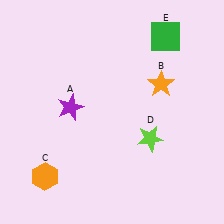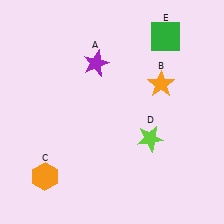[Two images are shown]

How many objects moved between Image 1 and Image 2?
1 object moved between the two images.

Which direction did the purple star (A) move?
The purple star (A) moved up.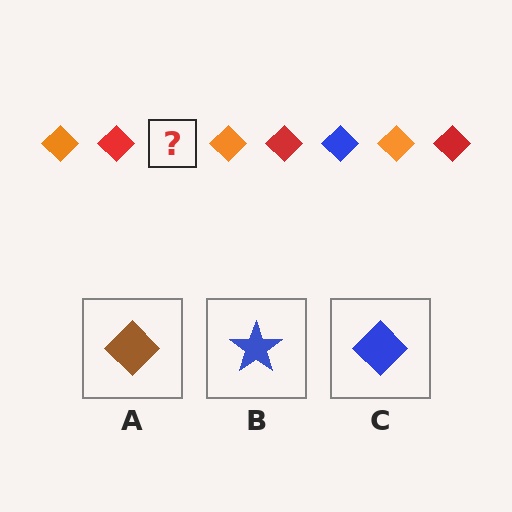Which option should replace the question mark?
Option C.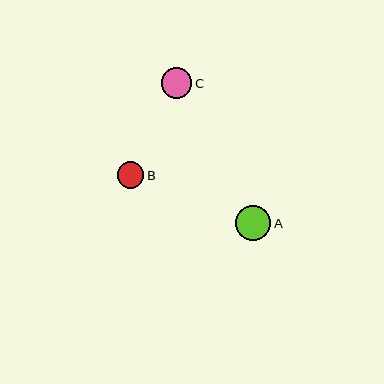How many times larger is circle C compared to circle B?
Circle C is approximately 1.1 times the size of circle B.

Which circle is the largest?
Circle A is the largest with a size of approximately 35 pixels.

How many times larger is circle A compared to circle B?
Circle A is approximately 1.3 times the size of circle B.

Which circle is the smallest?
Circle B is the smallest with a size of approximately 27 pixels.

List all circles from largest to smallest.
From largest to smallest: A, C, B.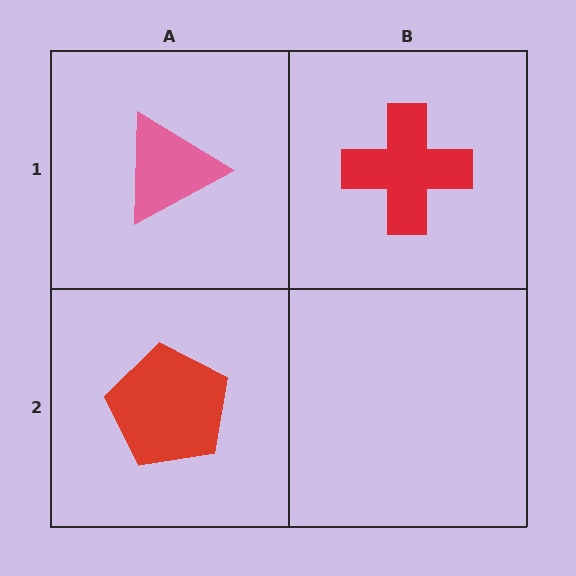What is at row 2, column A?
A red pentagon.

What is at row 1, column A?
A pink triangle.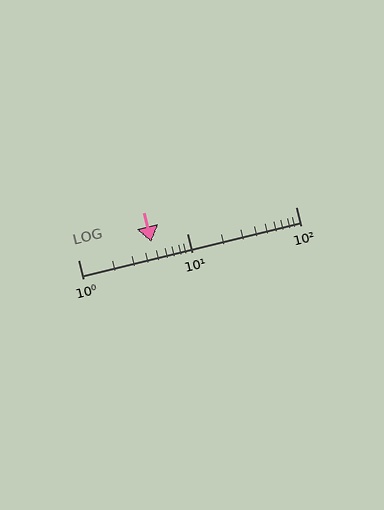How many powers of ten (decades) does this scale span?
The scale spans 2 decades, from 1 to 100.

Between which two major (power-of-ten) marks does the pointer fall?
The pointer is between 1 and 10.